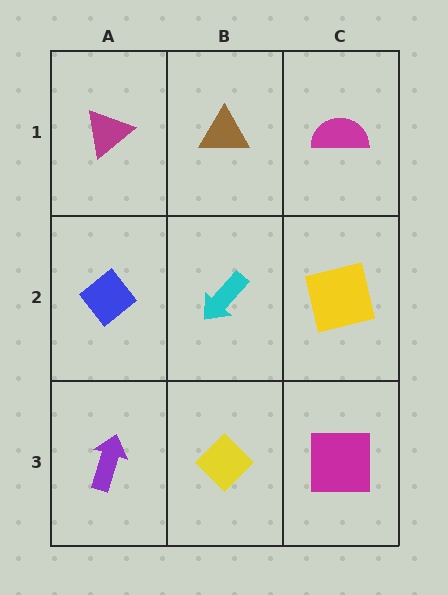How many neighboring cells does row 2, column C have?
3.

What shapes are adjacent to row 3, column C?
A yellow square (row 2, column C), a yellow diamond (row 3, column B).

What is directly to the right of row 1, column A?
A brown triangle.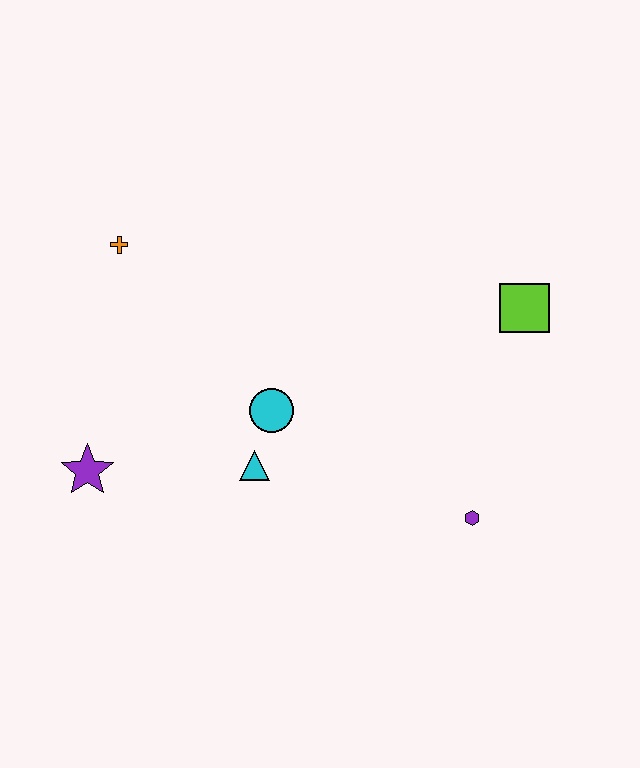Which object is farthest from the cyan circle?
The lime square is farthest from the cyan circle.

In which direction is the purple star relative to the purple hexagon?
The purple star is to the left of the purple hexagon.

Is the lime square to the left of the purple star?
No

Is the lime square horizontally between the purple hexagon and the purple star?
No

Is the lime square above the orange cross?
No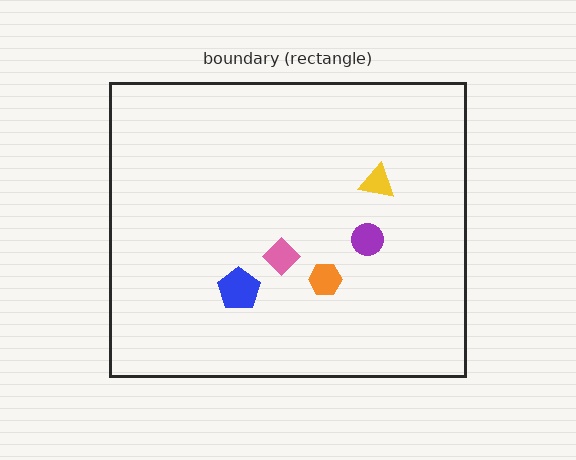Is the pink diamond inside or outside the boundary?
Inside.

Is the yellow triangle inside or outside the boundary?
Inside.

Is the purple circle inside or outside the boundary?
Inside.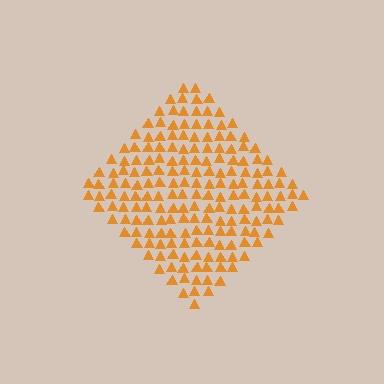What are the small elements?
The small elements are triangles.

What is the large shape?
The large shape is a diamond.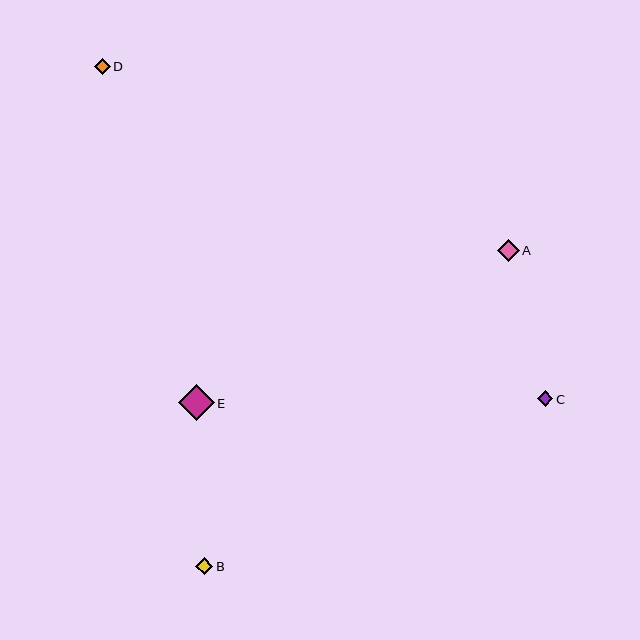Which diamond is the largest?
Diamond E is the largest with a size of approximately 36 pixels.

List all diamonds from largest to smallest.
From largest to smallest: E, A, B, D, C.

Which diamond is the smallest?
Diamond C is the smallest with a size of approximately 15 pixels.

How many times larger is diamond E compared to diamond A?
Diamond E is approximately 1.6 times the size of diamond A.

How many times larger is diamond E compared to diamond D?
Diamond E is approximately 2.3 times the size of diamond D.